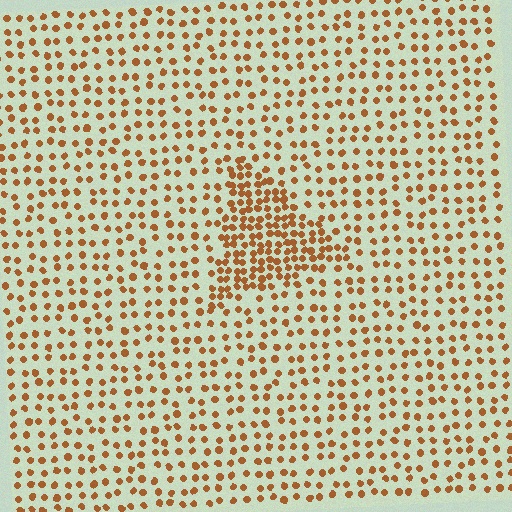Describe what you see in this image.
The image contains small brown elements arranged at two different densities. A triangle-shaped region is visible where the elements are more densely packed than the surrounding area.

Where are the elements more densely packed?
The elements are more densely packed inside the triangle boundary.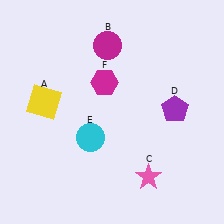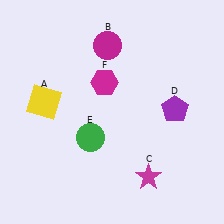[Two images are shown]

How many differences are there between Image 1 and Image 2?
There are 2 differences between the two images.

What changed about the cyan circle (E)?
In Image 1, E is cyan. In Image 2, it changed to green.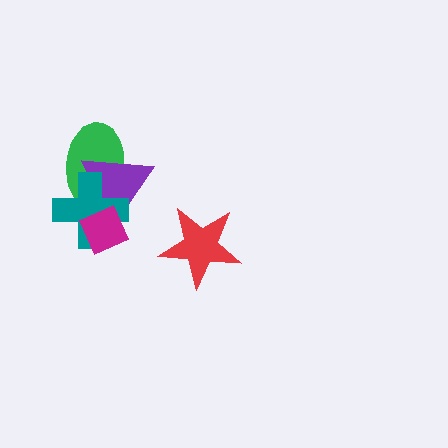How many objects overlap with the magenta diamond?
2 objects overlap with the magenta diamond.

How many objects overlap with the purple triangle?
3 objects overlap with the purple triangle.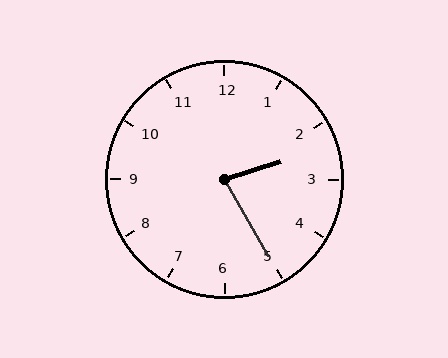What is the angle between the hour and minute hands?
Approximately 78 degrees.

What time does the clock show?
2:25.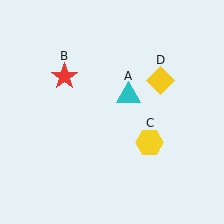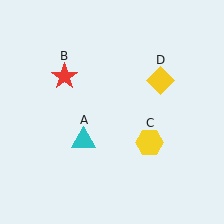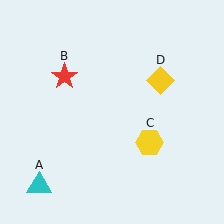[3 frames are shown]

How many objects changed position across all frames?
1 object changed position: cyan triangle (object A).